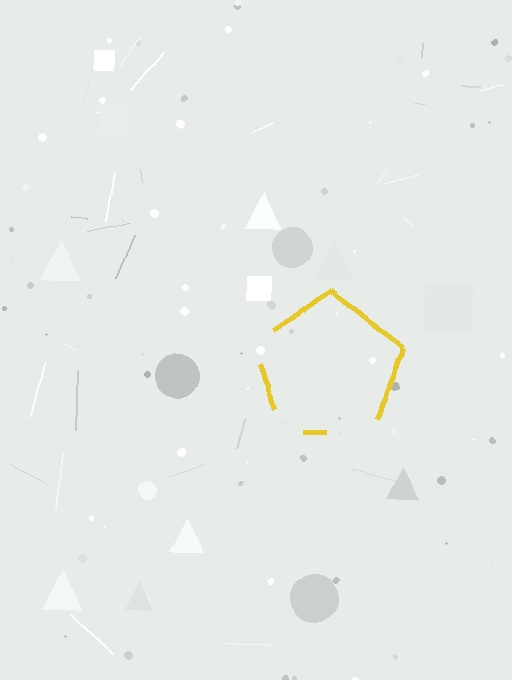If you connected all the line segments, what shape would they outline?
They would outline a pentagon.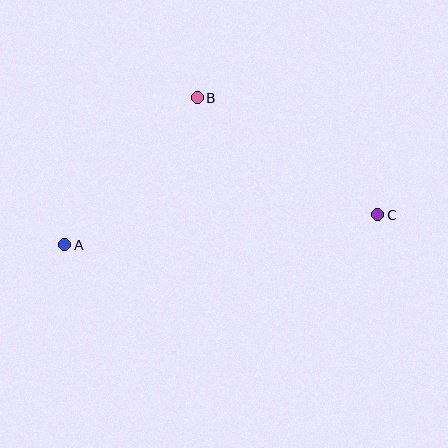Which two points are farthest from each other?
Points A and C are farthest from each other.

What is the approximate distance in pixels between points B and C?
The distance between B and C is approximately 215 pixels.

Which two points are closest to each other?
Points A and B are closest to each other.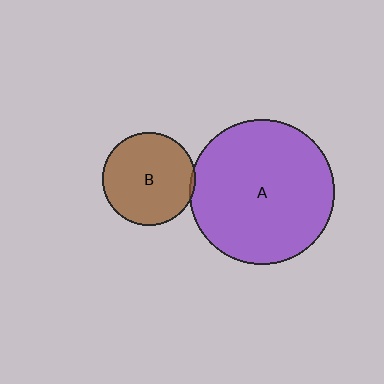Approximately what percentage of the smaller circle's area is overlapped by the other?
Approximately 5%.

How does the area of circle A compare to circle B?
Approximately 2.5 times.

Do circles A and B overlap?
Yes.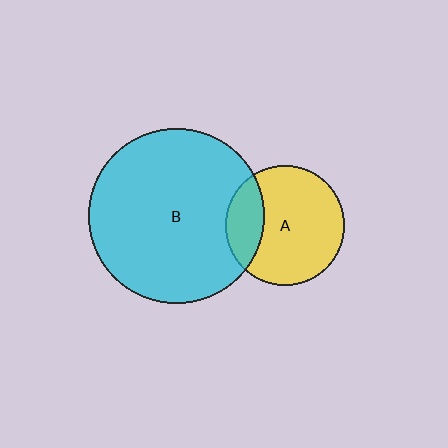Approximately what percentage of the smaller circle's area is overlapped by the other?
Approximately 25%.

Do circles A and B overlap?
Yes.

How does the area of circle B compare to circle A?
Approximately 2.2 times.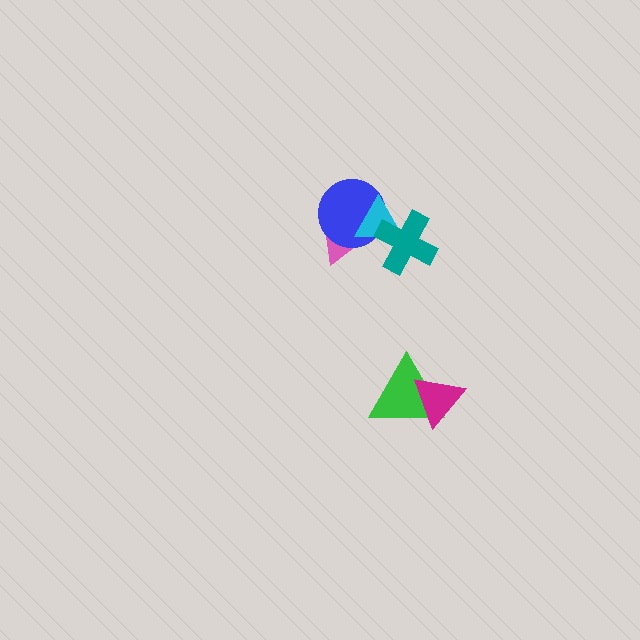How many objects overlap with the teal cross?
1 object overlaps with the teal cross.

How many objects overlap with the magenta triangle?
1 object overlaps with the magenta triangle.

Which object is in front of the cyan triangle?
The teal cross is in front of the cyan triangle.